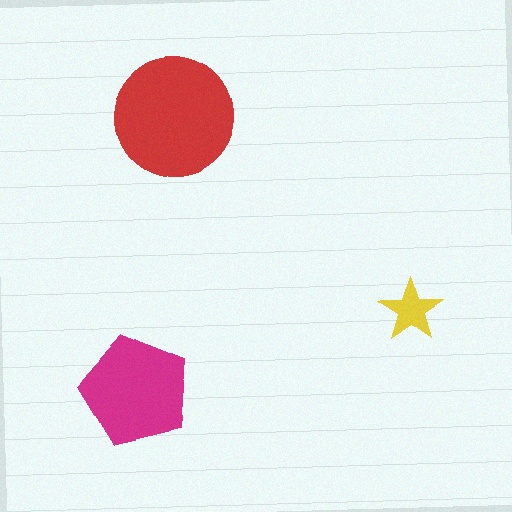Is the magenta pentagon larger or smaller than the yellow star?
Larger.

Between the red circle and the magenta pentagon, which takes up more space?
The red circle.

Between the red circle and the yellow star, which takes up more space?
The red circle.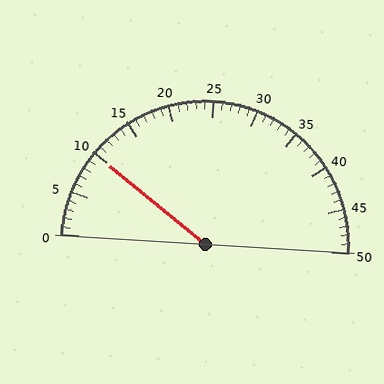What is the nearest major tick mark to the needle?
The nearest major tick mark is 10.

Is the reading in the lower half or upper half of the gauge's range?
The reading is in the lower half of the range (0 to 50).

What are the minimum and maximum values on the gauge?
The gauge ranges from 0 to 50.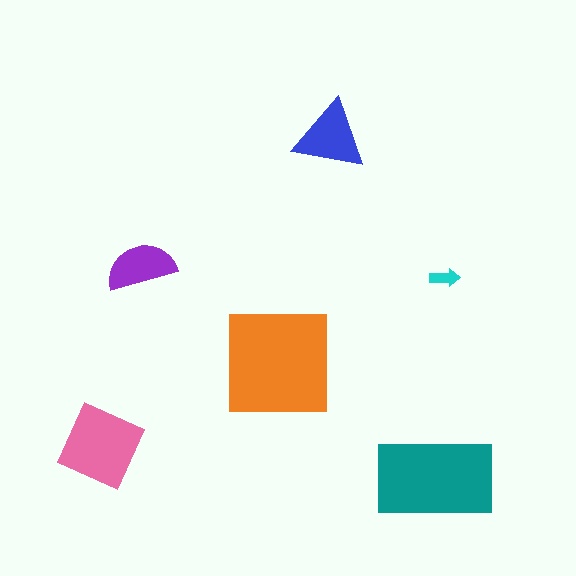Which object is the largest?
The orange square.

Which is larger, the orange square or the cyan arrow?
The orange square.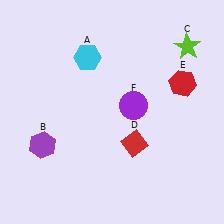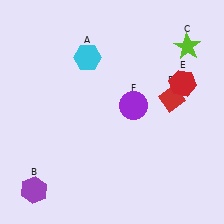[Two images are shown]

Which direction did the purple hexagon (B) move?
The purple hexagon (B) moved down.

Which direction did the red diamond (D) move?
The red diamond (D) moved up.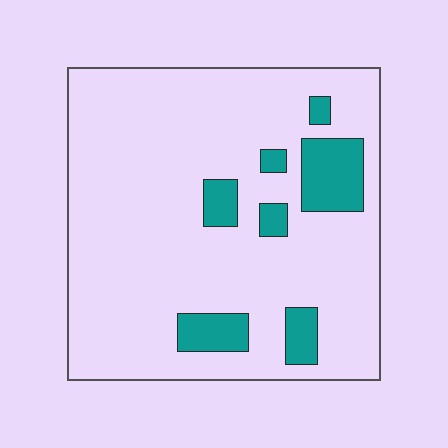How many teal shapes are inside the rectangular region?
7.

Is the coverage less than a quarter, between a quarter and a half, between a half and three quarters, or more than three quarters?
Less than a quarter.